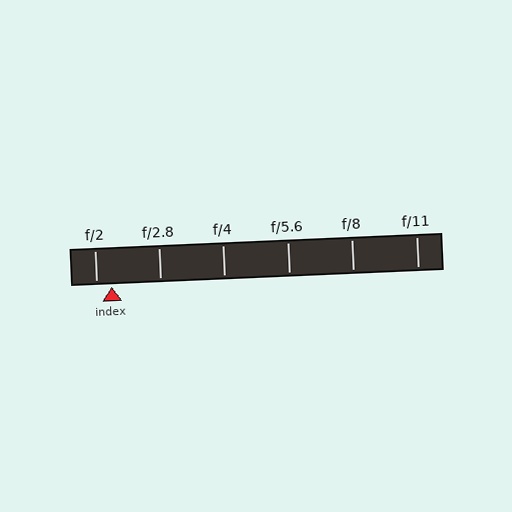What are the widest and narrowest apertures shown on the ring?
The widest aperture shown is f/2 and the narrowest is f/11.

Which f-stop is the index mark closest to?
The index mark is closest to f/2.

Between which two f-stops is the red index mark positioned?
The index mark is between f/2 and f/2.8.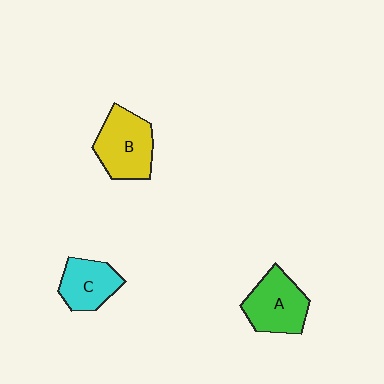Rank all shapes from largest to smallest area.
From largest to smallest: B (yellow), A (green), C (cyan).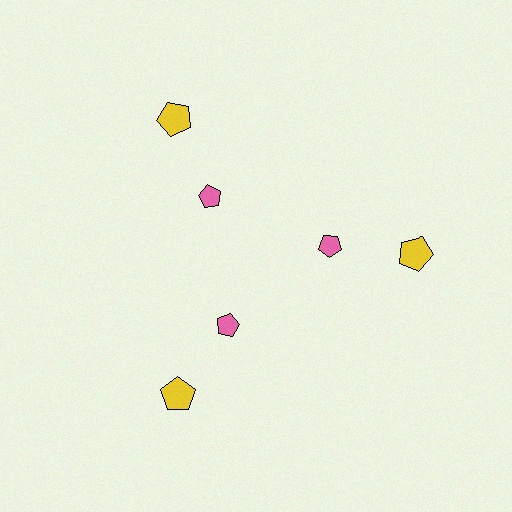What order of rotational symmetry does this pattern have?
This pattern has 3-fold rotational symmetry.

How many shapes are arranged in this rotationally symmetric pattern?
There are 6 shapes, arranged in 3 groups of 2.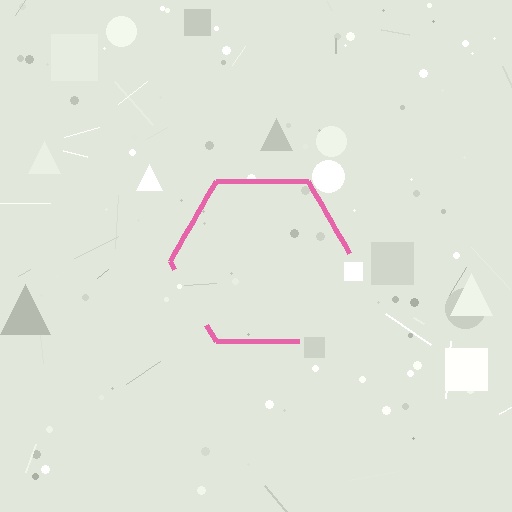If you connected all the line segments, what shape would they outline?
They would outline a hexagon.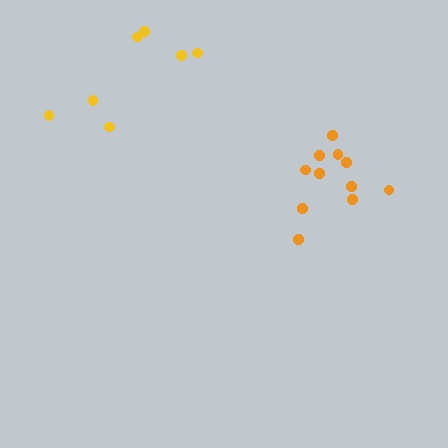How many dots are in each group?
Group 1: 7 dots, Group 2: 11 dots (18 total).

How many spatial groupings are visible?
There are 2 spatial groupings.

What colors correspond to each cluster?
The clusters are colored: yellow, orange.